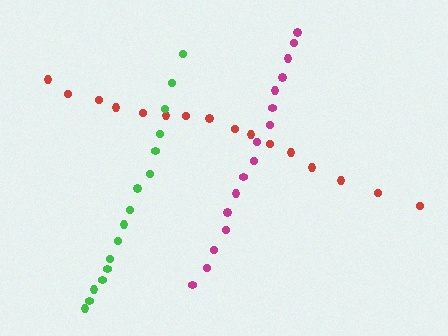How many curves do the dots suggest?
There are 3 distinct paths.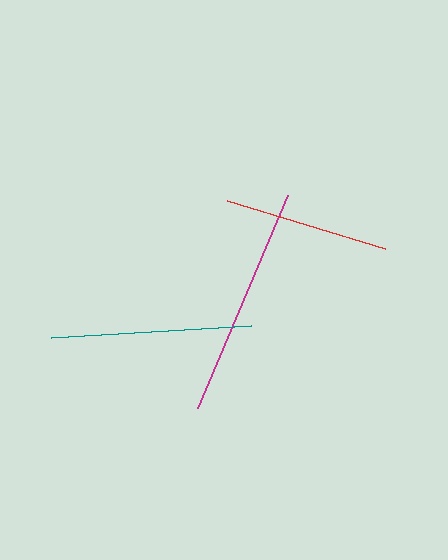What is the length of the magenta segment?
The magenta segment is approximately 231 pixels long.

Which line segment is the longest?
The magenta line is the longest at approximately 231 pixels.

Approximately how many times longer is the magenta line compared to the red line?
The magenta line is approximately 1.4 times the length of the red line.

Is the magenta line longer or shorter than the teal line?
The magenta line is longer than the teal line.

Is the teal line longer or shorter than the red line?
The teal line is longer than the red line.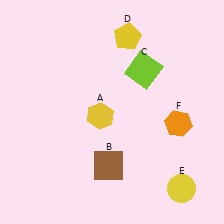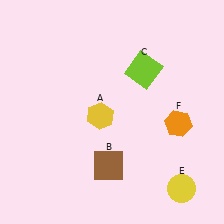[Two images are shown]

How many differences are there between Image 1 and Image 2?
There is 1 difference between the two images.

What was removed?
The yellow pentagon (D) was removed in Image 2.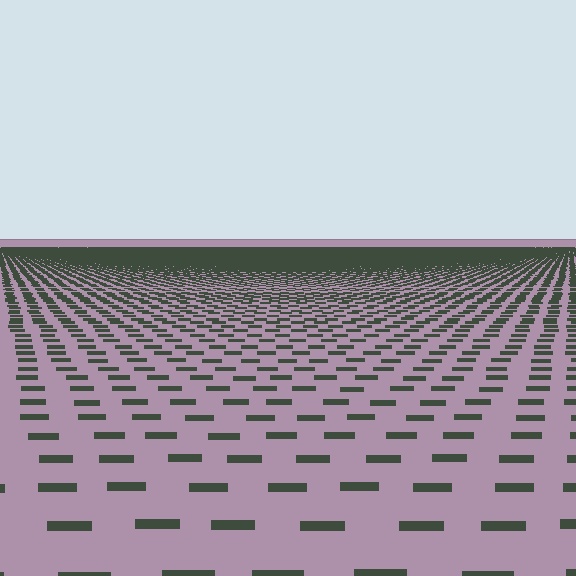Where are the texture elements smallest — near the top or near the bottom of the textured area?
Near the top.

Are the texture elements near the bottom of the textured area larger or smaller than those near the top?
Larger. Near the bottom, elements are closer to the viewer and appear at a bigger on-screen size.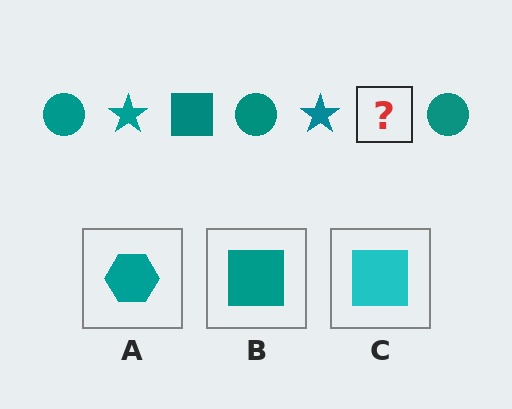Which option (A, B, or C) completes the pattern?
B.